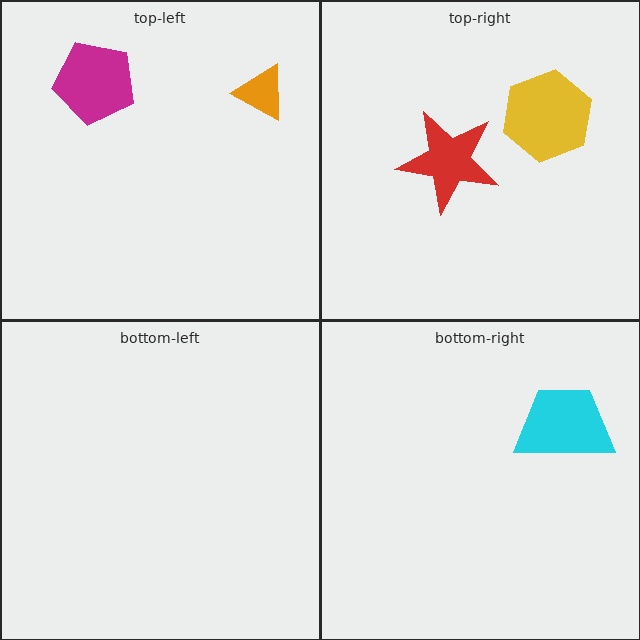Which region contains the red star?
The top-right region.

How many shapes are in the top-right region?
2.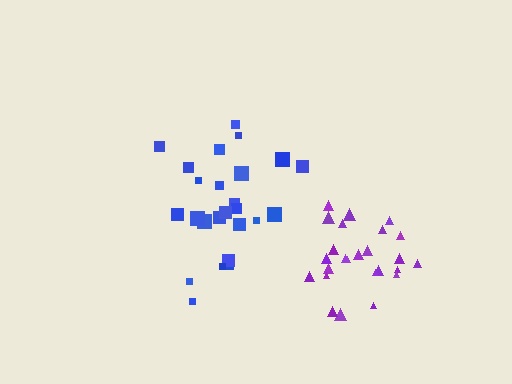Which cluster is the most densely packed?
Purple.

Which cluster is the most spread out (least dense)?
Blue.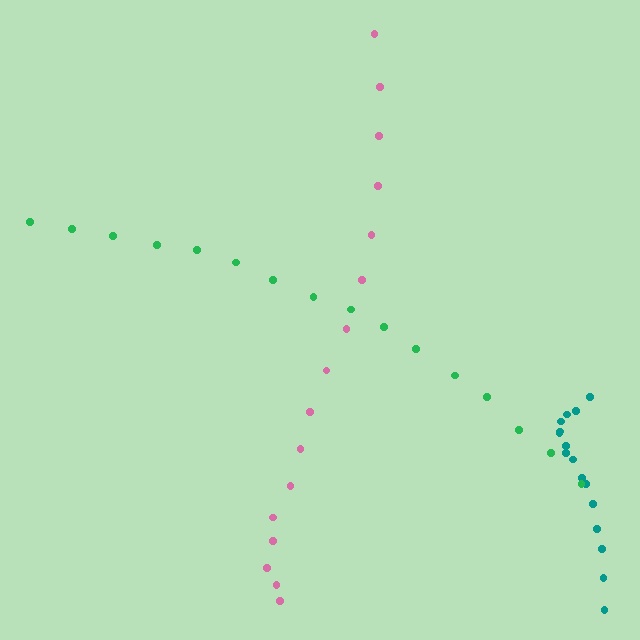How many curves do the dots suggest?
There are 3 distinct paths.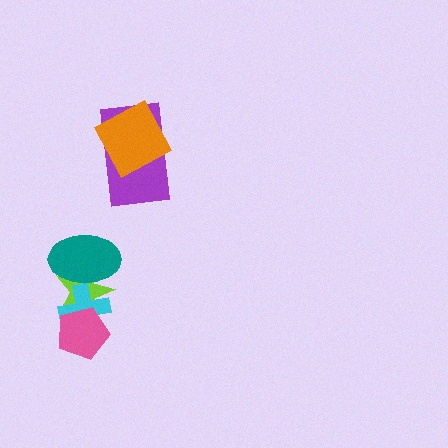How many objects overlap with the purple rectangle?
1 object overlaps with the purple rectangle.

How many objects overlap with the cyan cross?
3 objects overlap with the cyan cross.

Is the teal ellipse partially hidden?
No, no other shape covers it.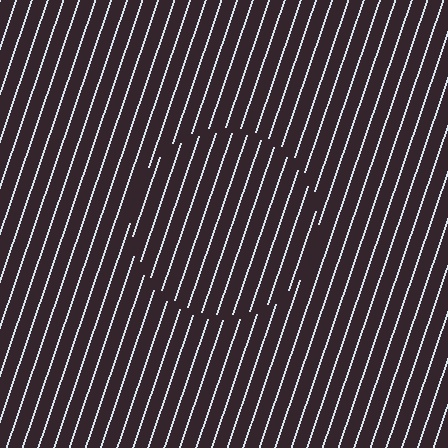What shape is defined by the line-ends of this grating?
An illusory circle. The interior of the shape contains the same grating, shifted by half a period — the contour is defined by the phase discontinuity where line-ends from the inner and outer gratings abut.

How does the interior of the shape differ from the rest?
The interior of the shape contains the same grating, shifted by half a period — the contour is defined by the phase discontinuity where line-ends from the inner and outer gratings abut.